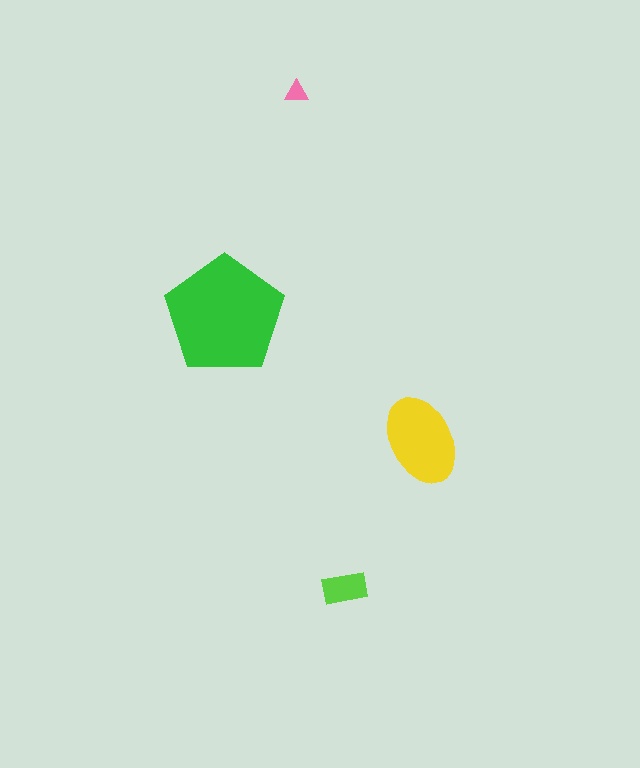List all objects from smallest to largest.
The pink triangle, the lime rectangle, the yellow ellipse, the green pentagon.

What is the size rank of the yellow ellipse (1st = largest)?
2nd.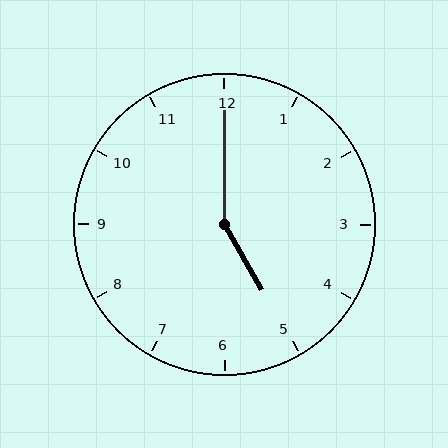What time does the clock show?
5:00.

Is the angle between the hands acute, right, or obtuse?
It is obtuse.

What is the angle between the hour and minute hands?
Approximately 150 degrees.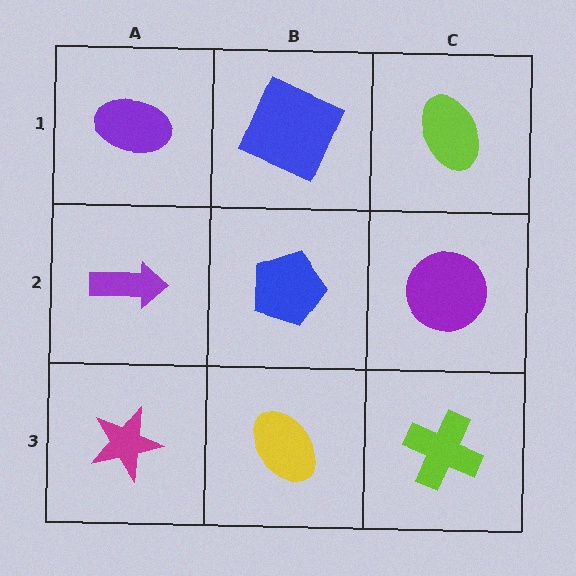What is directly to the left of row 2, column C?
A blue pentagon.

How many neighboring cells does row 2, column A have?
3.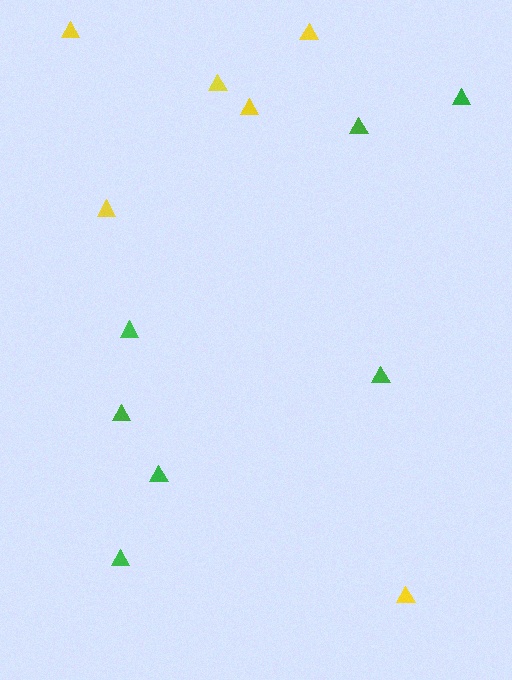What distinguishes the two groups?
There are 2 groups: one group of yellow triangles (6) and one group of green triangles (7).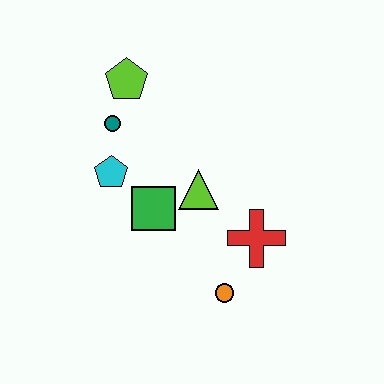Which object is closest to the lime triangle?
The green square is closest to the lime triangle.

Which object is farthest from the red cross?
The lime pentagon is farthest from the red cross.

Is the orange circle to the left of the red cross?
Yes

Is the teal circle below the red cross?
No